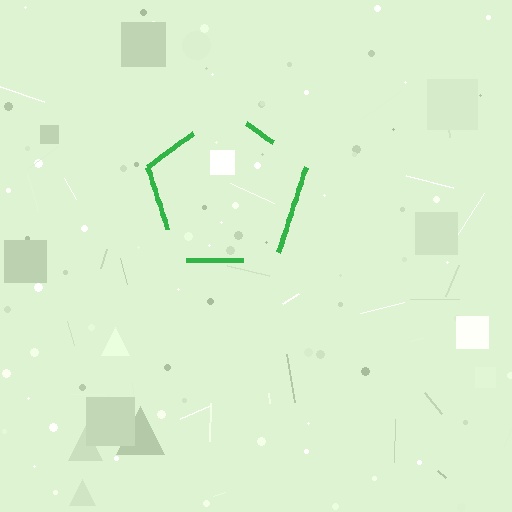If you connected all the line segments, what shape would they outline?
They would outline a pentagon.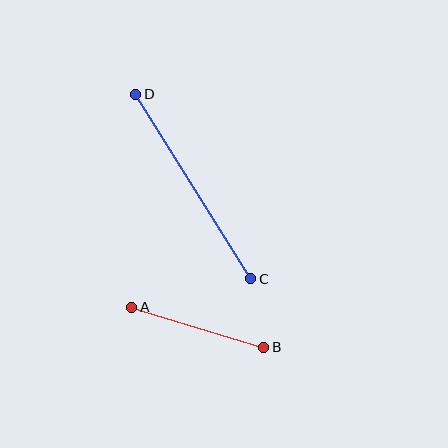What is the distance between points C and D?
The distance is approximately 217 pixels.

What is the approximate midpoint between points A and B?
The midpoint is at approximately (198, 327) pixels.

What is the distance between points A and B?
The distance is approximately 138 pixels.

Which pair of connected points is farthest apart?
Points C and D are farthest apart.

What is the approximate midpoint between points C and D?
The midpoint is at approximately (193, 186) pixels.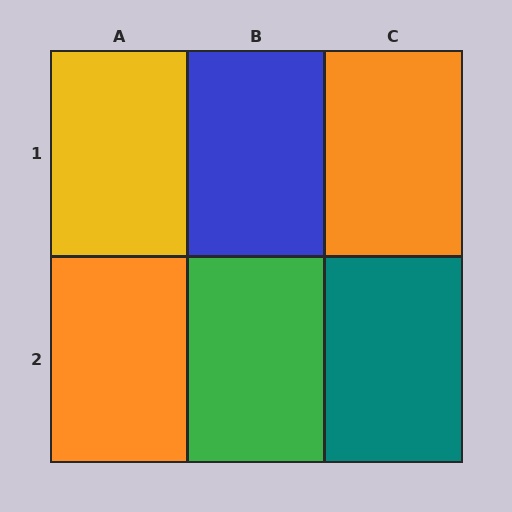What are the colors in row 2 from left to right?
Orange, green, teal.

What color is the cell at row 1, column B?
Blue.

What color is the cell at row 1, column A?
Yellow.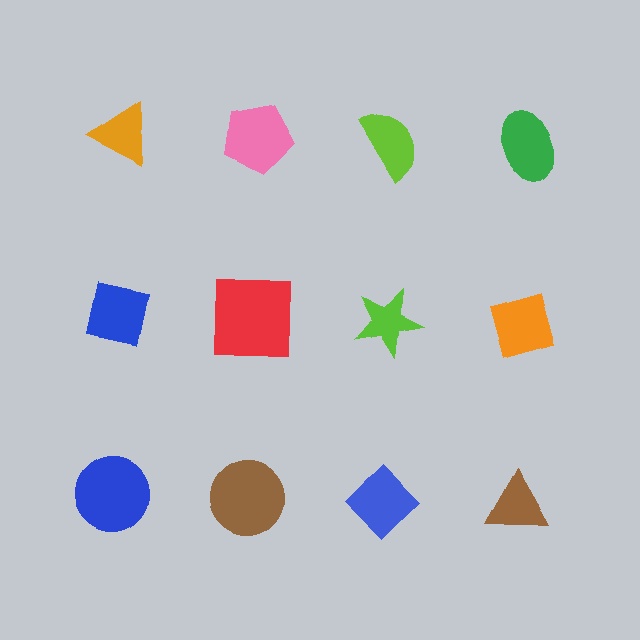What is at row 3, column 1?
A blue circle.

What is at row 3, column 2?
A brown circle.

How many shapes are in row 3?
4 shapes.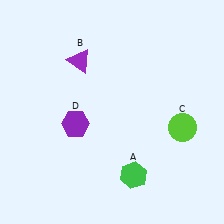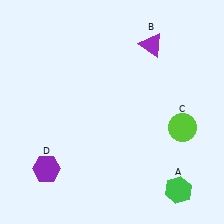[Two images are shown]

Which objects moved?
The objects that moved are: the green hexagon (A), the purple triangle (B), the purple hexagon (D).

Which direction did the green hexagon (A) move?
The green hexagon (A) moved right.